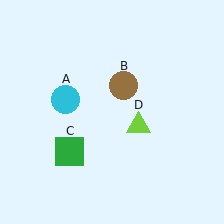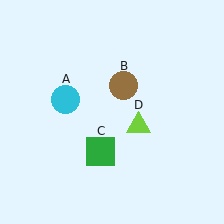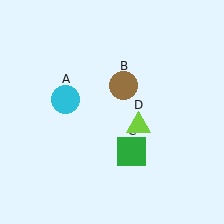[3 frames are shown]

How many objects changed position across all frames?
1 object changed position: green square (object C).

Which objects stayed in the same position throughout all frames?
Cyan circle (object A) and brown circle (object B) and lime triangle (object D) remained stationary.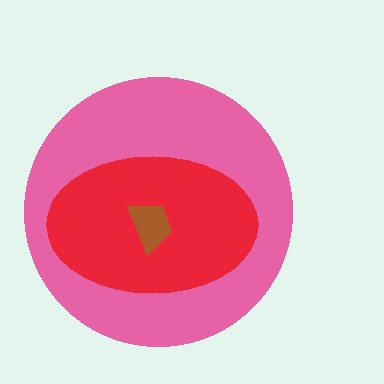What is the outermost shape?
The pink circle.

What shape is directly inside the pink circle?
The red ellipse.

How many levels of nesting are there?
3.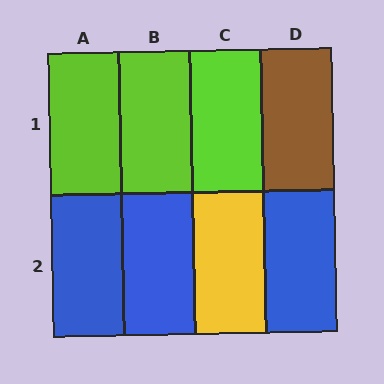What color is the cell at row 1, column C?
Lime.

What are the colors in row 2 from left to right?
Blue, blue, yellow, blue.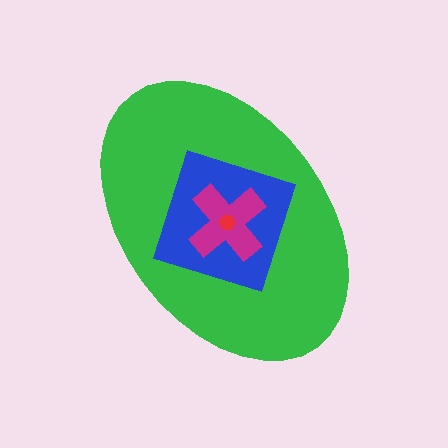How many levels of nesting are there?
4.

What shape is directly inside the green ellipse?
The blue square.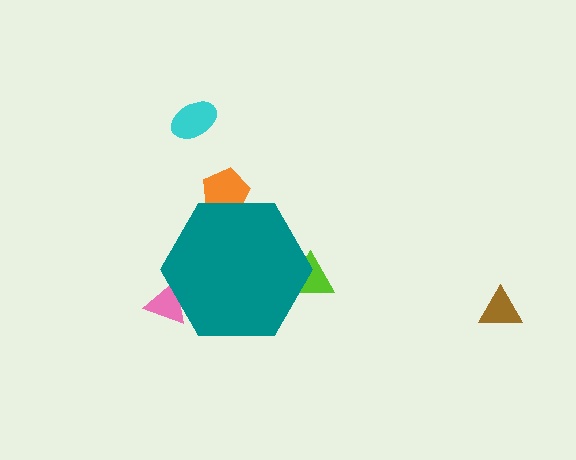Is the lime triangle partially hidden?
Yes, the lime triangle is partially hidden behind the teal hexagon.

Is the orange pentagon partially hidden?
Yes, the orange pentagon is partially hidden behind the teal hexagon.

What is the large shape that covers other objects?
A teal hexagon.